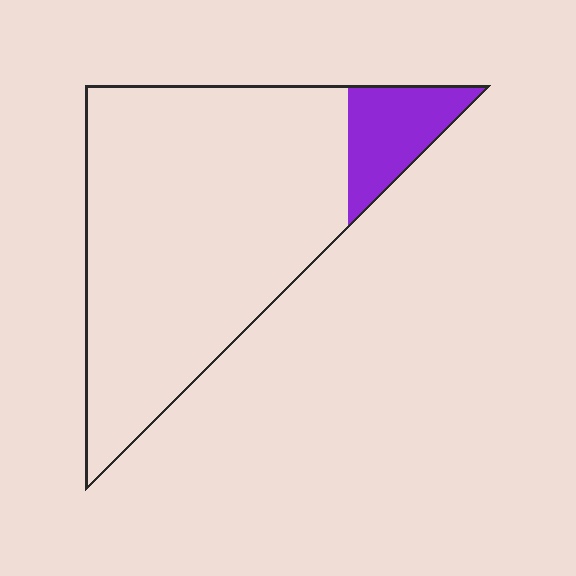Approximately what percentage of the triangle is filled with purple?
Approximately 10%.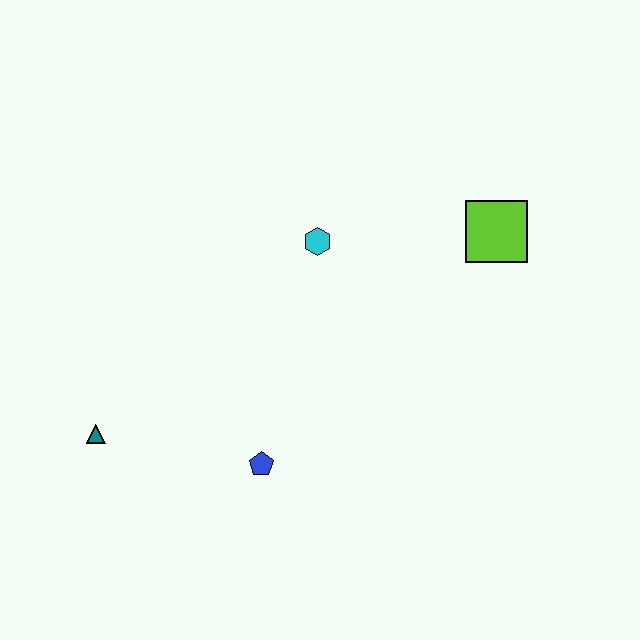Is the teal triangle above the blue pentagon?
Yes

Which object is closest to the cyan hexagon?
The lime square is closest to the cyan hexagon.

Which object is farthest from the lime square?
The teal triangle is farthest from the lime square.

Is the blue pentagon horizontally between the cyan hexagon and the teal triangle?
Yes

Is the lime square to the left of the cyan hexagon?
No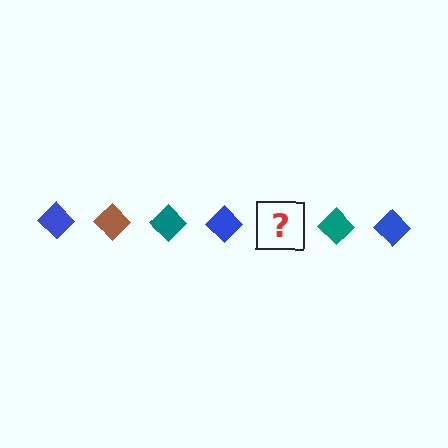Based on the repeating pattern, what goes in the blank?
The blank should be a brown diamond.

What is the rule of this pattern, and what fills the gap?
The rule is that the pattern cycles through blue, brown, teal diamonds. The gap should be filled with a brown diamond.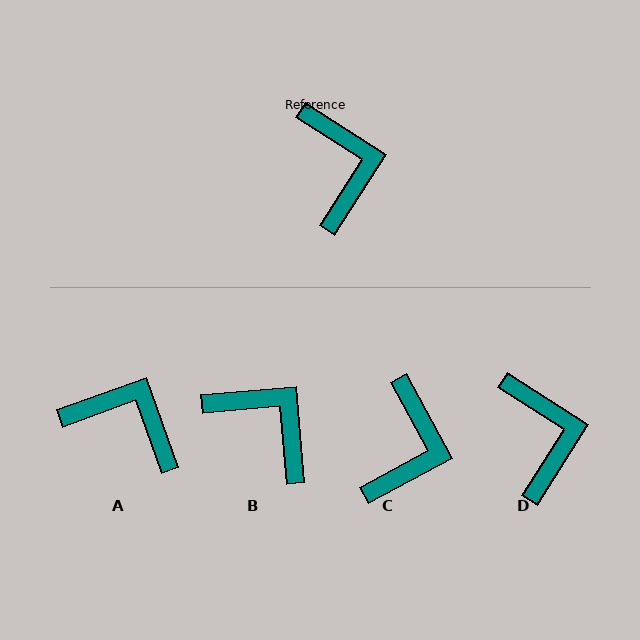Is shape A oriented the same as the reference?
No, it is off by about 52 degrees.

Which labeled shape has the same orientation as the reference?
D.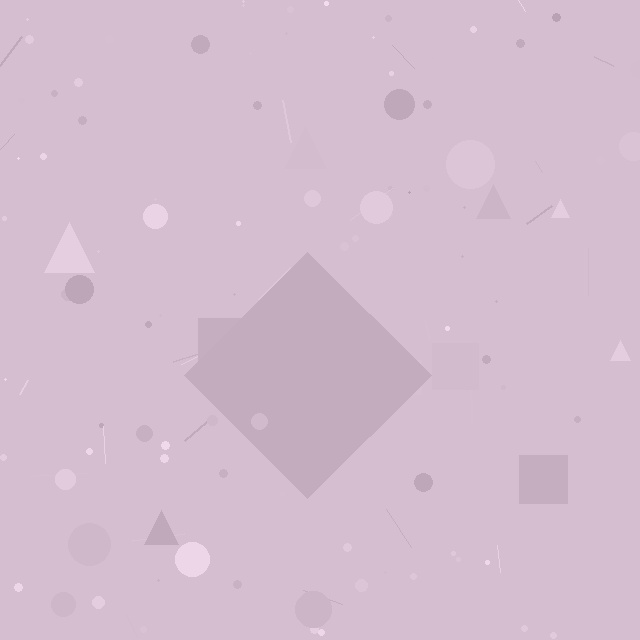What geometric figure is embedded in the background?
A diamond is embedded in the background.